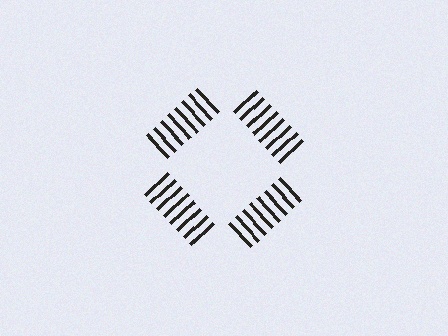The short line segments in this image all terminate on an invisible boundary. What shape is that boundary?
An illusory square — the line segments terminate on its edges but no continuous stroke is drawn.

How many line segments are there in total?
32 — 8 along each of the 4 edges.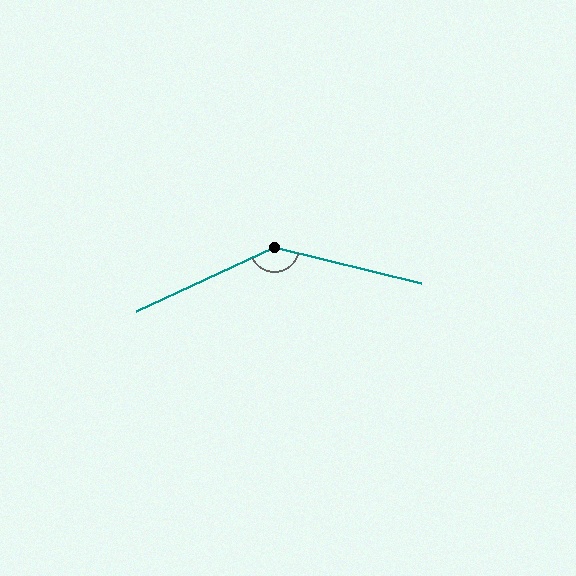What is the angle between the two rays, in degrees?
Approximately 141 degrees.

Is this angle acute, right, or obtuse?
It is obtuse.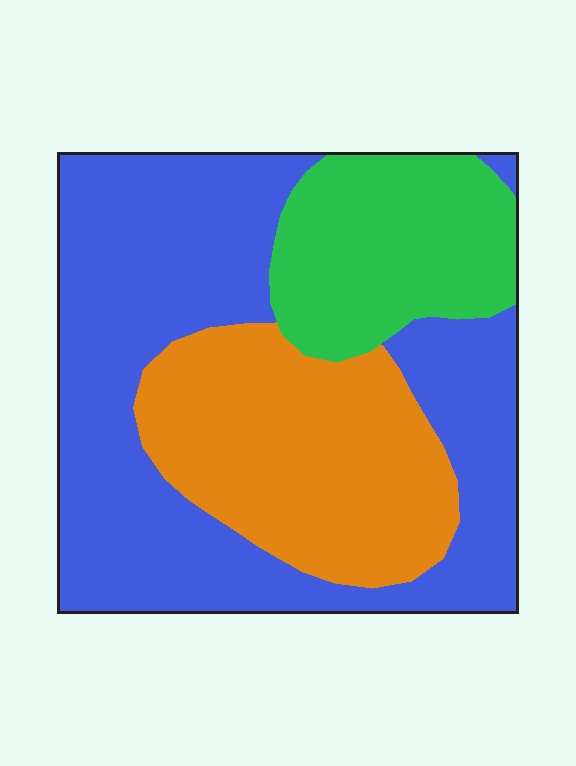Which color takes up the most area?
Blue, at roughly 50%.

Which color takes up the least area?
Green, at roughly 20%.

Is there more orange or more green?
Orange.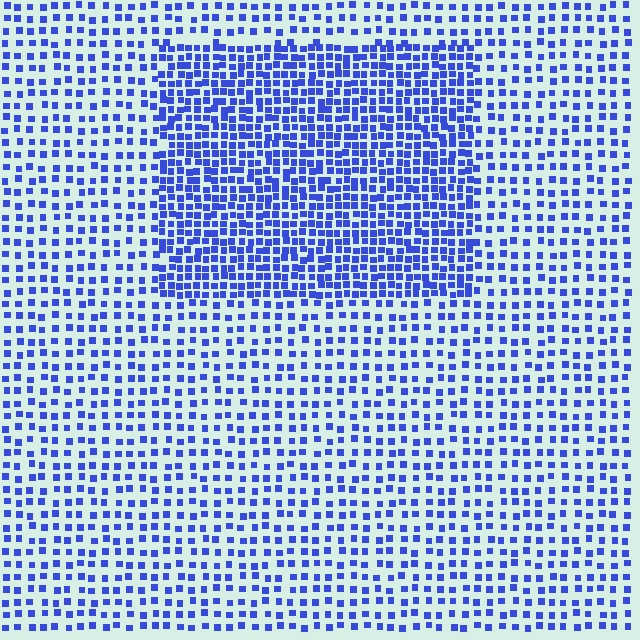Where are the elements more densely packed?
The elements are more densely packed inside the rectangle boundary.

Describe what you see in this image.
The image contains small blue elements arranged at two different densities. A rectangle-shaped region is visible where the elements are more densely packed than the surrounding area.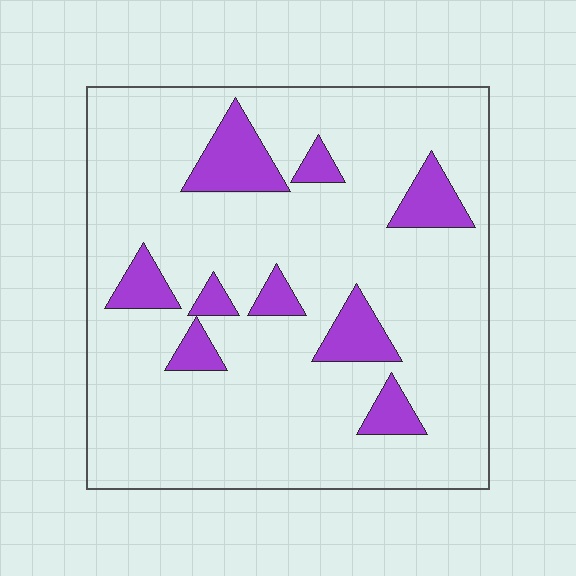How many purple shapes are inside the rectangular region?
9.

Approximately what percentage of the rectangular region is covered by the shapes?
Approximately 15%.